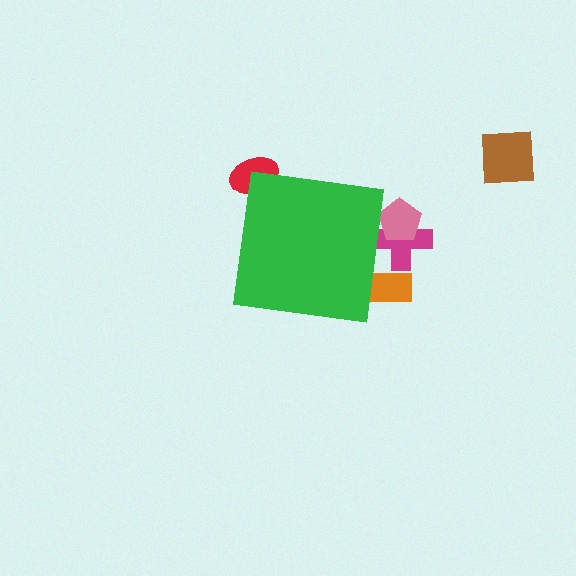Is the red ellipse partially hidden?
Yes, the red ellipse is partially hidden behind the green square.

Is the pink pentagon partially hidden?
Yes, the pink pentagon is partially hidden behind the green square.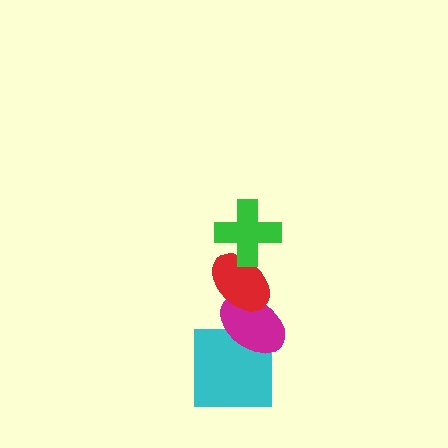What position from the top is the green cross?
The green cross is 1st from the top.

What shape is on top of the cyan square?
The magenta ellipse is on top of the cyan square.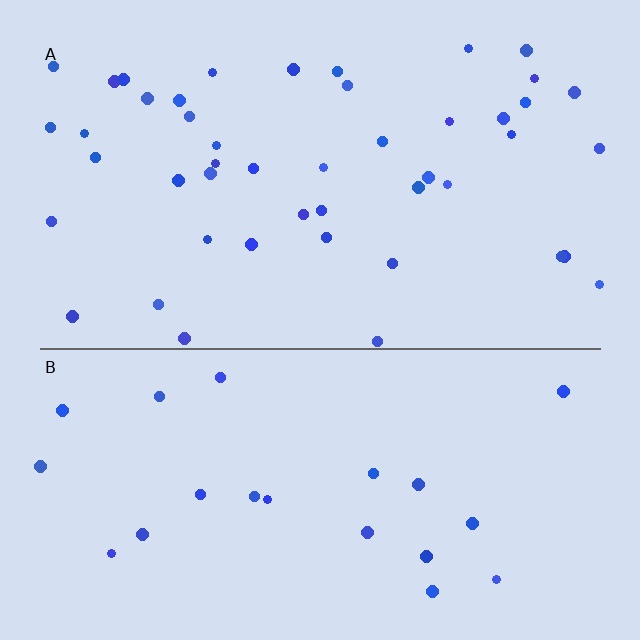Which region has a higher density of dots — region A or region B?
A (the top).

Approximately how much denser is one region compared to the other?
Approximately 2.2× — region A over region B.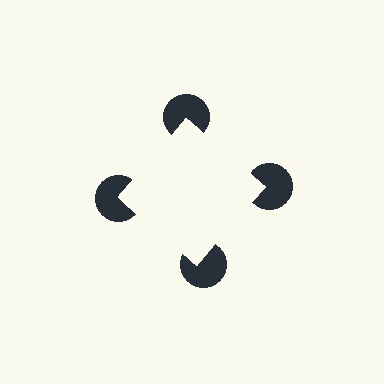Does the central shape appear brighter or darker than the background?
It typically appears slightly brighter than the background, even though no actual brightness change is drawn.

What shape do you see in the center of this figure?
An illusory square — its edges are inferred from the aligned wedge cuts in the pac-man discs, not physically drawn.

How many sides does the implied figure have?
4 sides.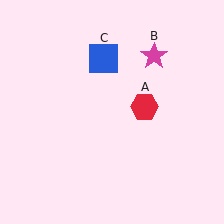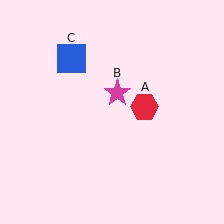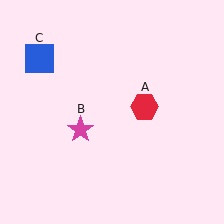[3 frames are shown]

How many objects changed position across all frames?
2 objects changed position: magenta star (object B), blue square (object C).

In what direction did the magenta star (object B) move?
The magenta star (object B) moved down and to the left.